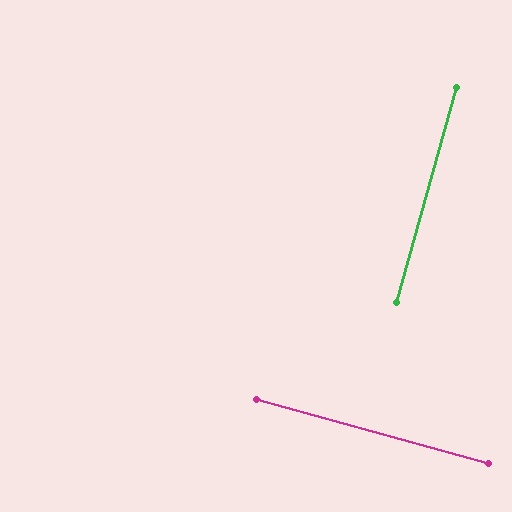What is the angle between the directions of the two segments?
Approximately 90 degrees.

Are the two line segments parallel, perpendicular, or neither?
Perpendicular — they meet at approximately 90°.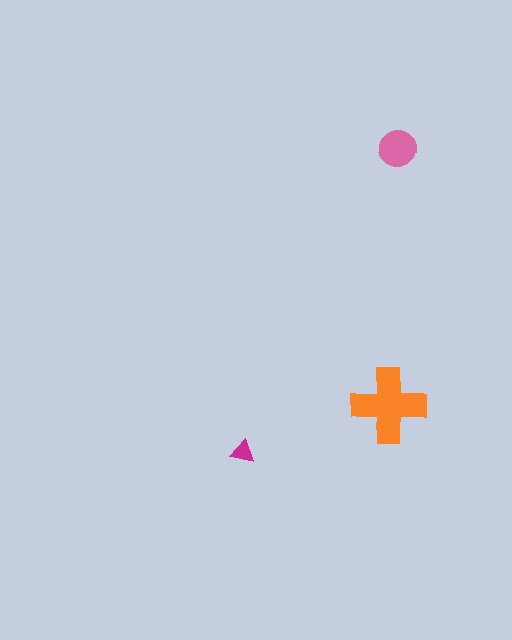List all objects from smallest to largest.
The magenta triangle, the pink circle, the orange cross.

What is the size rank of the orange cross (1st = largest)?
1st.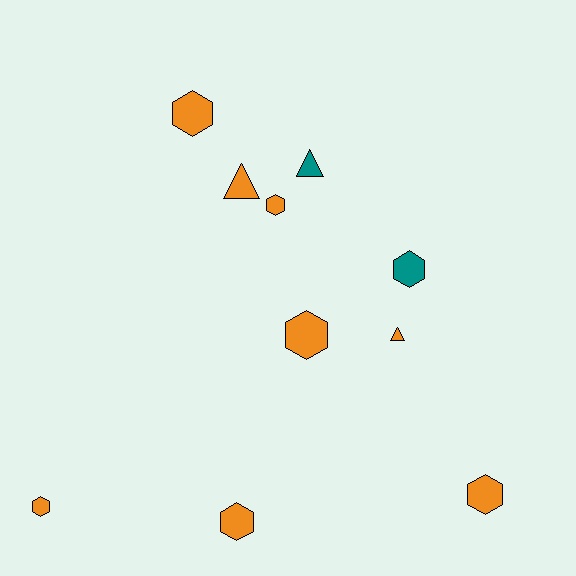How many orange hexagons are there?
There are 6 orange hexagons.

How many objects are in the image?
There are 10 objects.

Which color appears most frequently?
Orange, with 8 objects.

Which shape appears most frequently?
Hexagon, with 7 objects.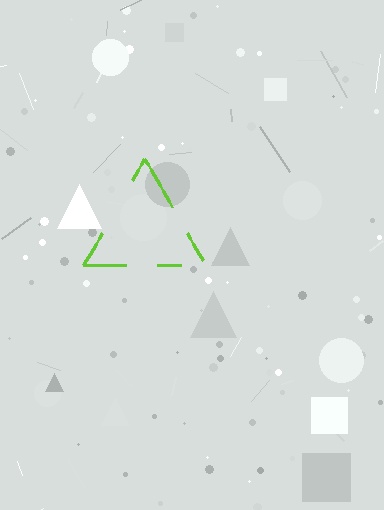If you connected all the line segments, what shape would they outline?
They would outline a triangle.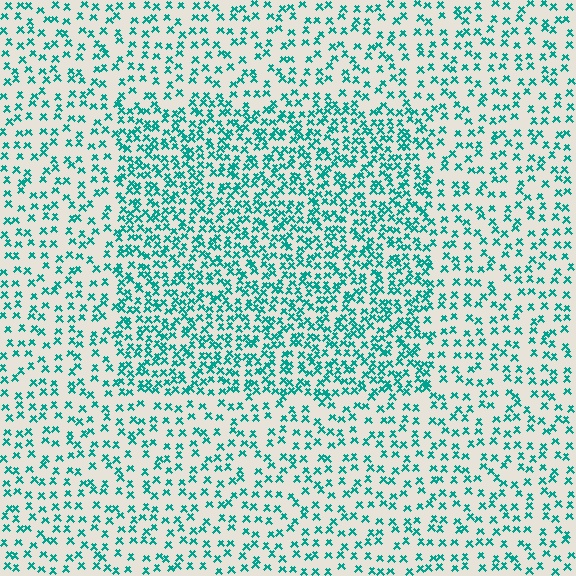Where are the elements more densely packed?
The elements are more densely packed inside the rectangle boundary.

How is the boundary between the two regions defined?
The boundary is defined by a change in element density (approximately 1.9x ratio). All elements are the same color, size, and shape.